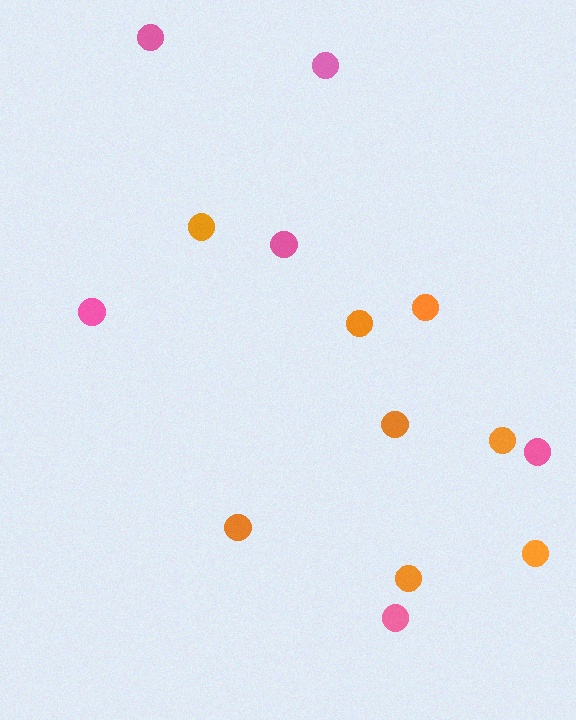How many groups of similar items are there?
There are 2 groups: one group of orange circles (8) and one group of pink circles (6).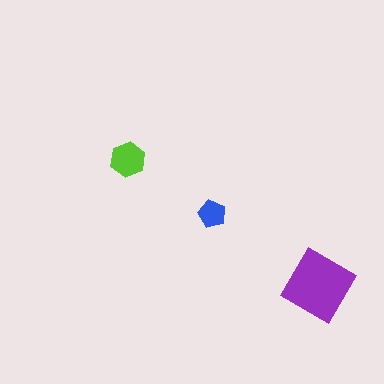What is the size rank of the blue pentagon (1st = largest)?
3rd.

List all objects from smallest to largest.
The blue pentagon, the lime hexagon, the purple diamond.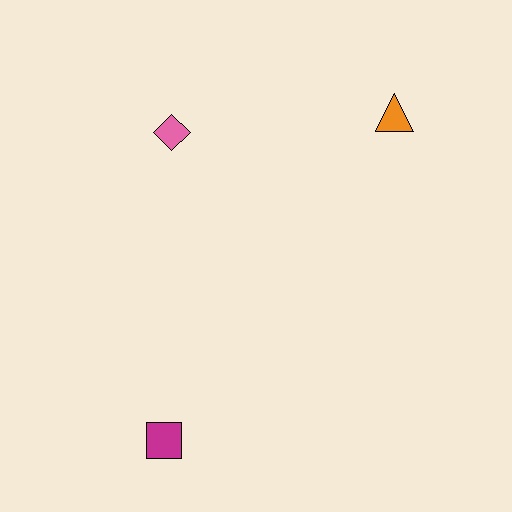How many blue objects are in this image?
There are no blue objects.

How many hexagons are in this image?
There are no hexagons.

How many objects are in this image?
There are 3 objects.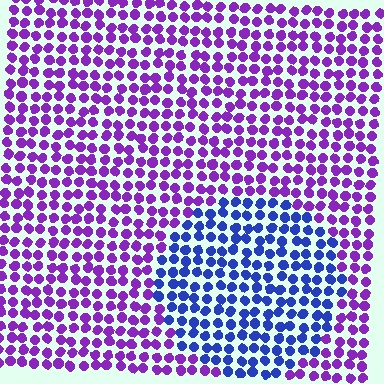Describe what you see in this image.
The image is filled with small purple elements in a uniform arrangement. A circle-shaped region is visible where the elements are tinted to a slightly different hue, forming a subtle color boundary.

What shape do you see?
I see a circle.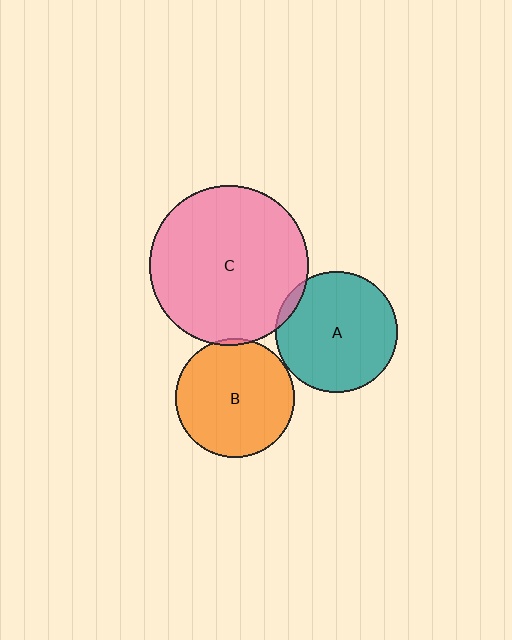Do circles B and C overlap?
Yes.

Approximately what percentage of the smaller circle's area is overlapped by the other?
Approximately 5%.